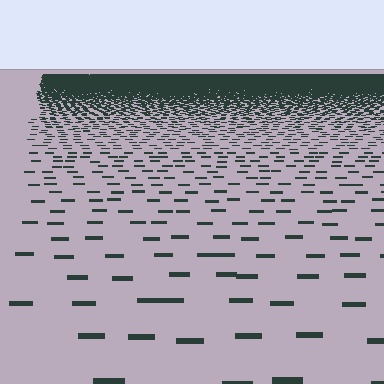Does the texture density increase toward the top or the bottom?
Density increases toward the top.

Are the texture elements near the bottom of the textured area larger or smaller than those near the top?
Larger. Near the bottom, elements are closer to the viewer and appear at a bigger on-screen size.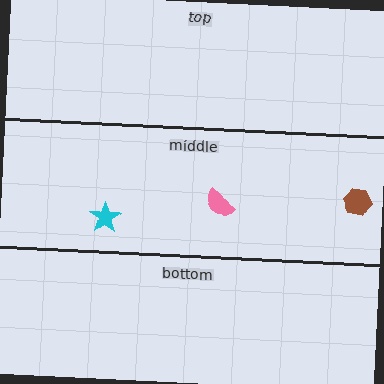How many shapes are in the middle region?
3.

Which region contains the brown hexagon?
The middle region.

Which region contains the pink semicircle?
The middle region.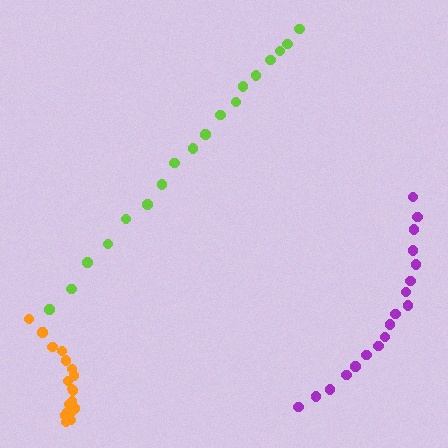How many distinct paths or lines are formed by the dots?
There are 3 distinct paths.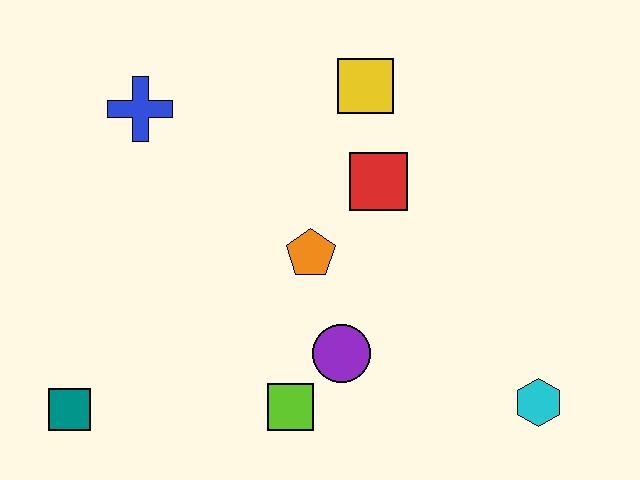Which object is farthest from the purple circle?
The blue cross is farthest from the purple circle.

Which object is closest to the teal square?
The lime square is closest to the teal square.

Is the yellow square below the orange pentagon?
No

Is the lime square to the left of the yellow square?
Yes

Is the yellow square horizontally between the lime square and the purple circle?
No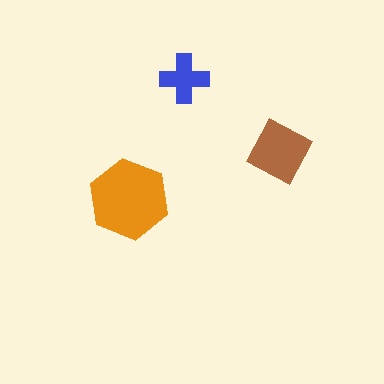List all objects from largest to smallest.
The orange hexagon, the brown square, the blue cross.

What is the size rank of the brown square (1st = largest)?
2nd.